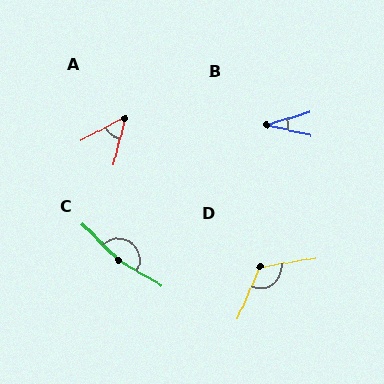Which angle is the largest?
C, at approximately 165 degrees.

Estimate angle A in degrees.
Approximately 49 degrees.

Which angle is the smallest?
B, at approximately 30 degrees.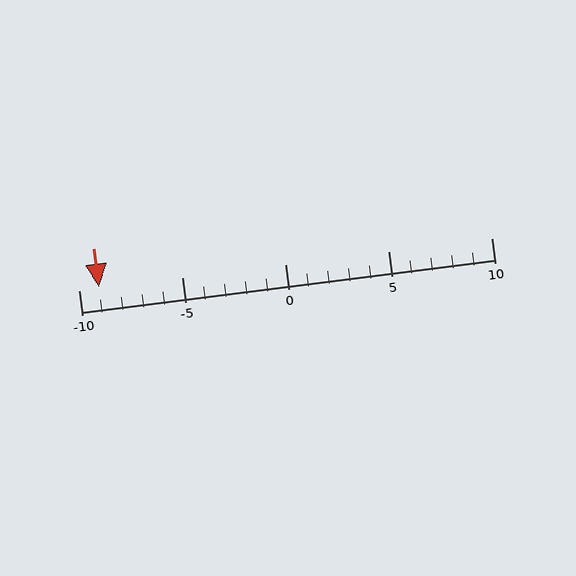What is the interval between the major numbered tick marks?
The major tick marks are spaced 5 units apart.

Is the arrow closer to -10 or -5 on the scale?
The arrow is closer to -10.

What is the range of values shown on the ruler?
The ruler shows values from -10 to 10.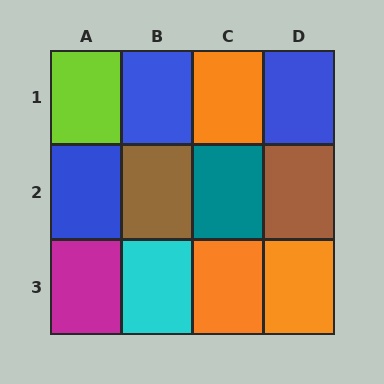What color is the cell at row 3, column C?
Orange.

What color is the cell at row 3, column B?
Cyan.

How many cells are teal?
1 cell is teal.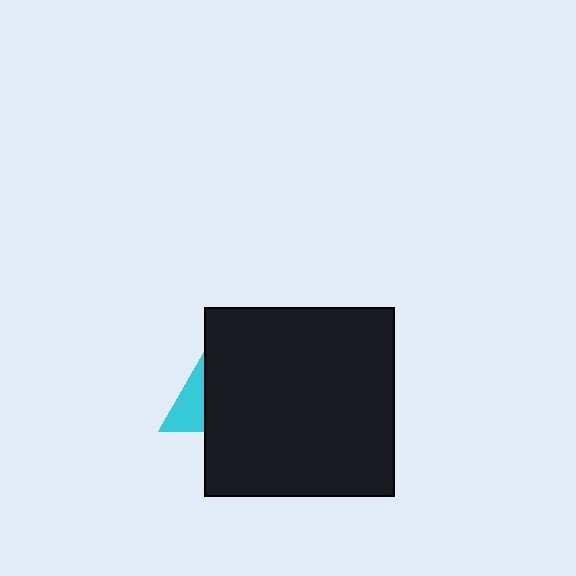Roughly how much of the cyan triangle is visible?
A small part of it is visible (roughly 41%).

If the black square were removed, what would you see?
You would see the complete cyan triangle.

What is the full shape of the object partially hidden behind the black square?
The partially hidden object is a cyan triangle.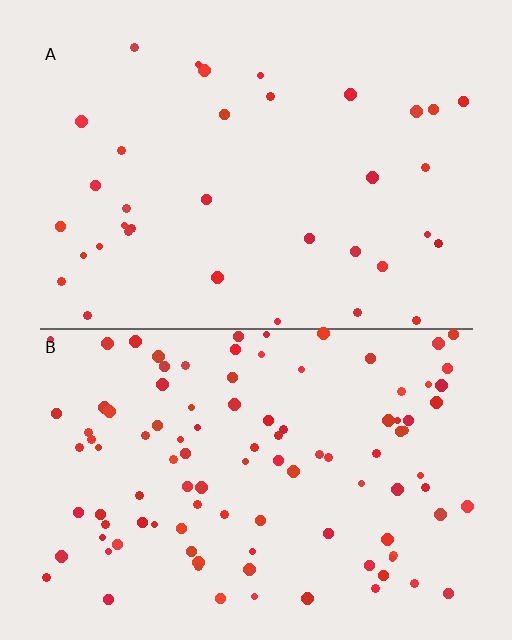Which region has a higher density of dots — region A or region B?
B (the bottom).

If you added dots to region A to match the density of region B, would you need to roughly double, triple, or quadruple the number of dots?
Approximately triple.